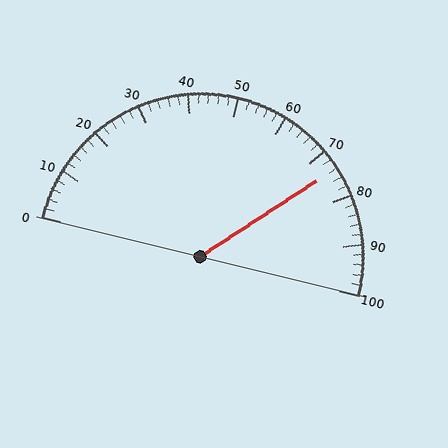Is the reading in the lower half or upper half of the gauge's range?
The reading is in the upper half of the range (0 to 100).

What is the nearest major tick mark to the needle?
The nearest major tick mark is 70.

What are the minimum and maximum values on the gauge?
The gauge ranges from 0 to 100.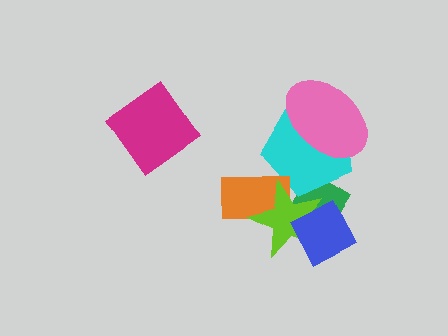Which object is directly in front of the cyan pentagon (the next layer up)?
The pink ellipse is directly in front of the cyan pentagon.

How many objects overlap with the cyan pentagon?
4 objects overlap with the cyan pentagon.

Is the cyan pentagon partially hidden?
Yes, it is partially covered by another shape.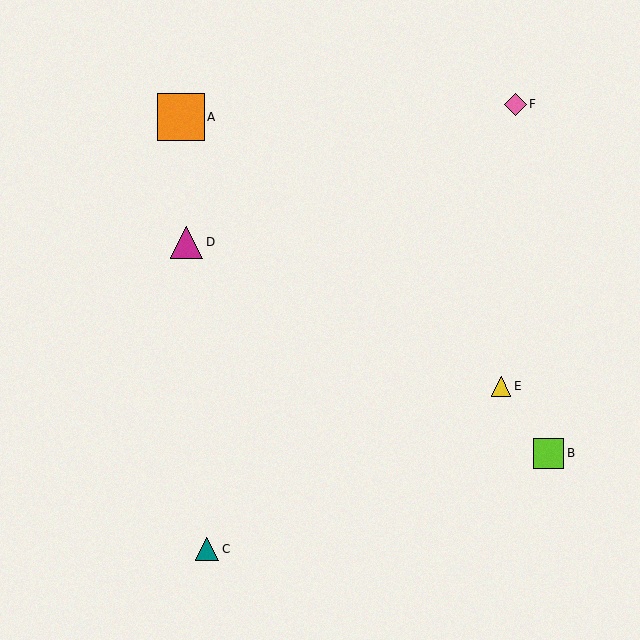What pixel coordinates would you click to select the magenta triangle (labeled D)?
Click at (187, 242) to select the magenta triangle D.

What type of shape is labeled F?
Shape F is a pink diamond.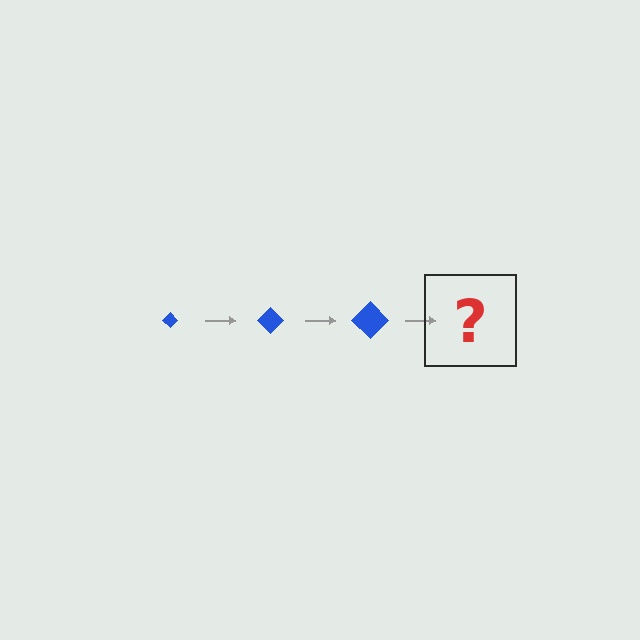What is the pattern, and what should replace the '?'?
The pattern is that the diamond gets progressively larger each step. The '?' should be a blue diamond, larger than the previous one.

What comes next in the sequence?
The next element should be a blue diamond, larger than the previous one.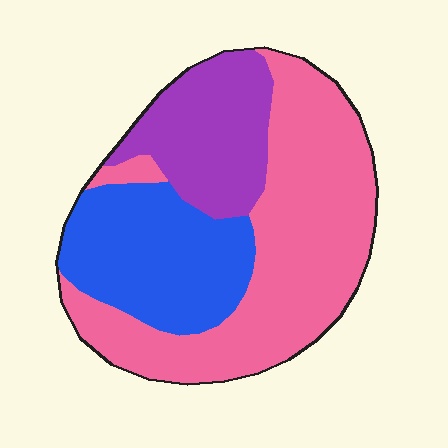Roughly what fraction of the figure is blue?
Blue takes up about one quarter (1/4) of the figure.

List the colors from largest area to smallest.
From largest to smallest: pink, blue, purple.